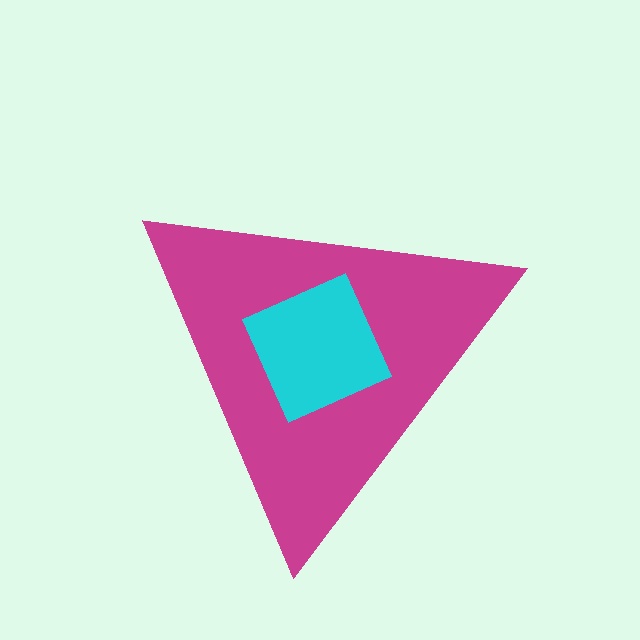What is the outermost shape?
The magenta triangle.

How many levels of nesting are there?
2.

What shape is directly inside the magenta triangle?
The cyan square.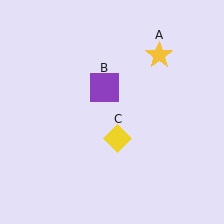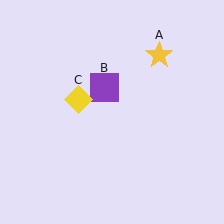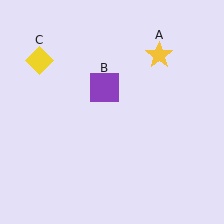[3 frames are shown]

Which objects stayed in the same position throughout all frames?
Yellow star (object A) and purple square (object B) remained stationary.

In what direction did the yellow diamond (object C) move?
The yellow diamond (object C) moved up and to the left.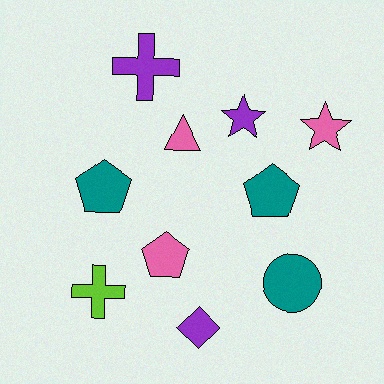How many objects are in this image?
There are 10 objects.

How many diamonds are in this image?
There is 1 diamond.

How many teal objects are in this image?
There are 3 teal objects.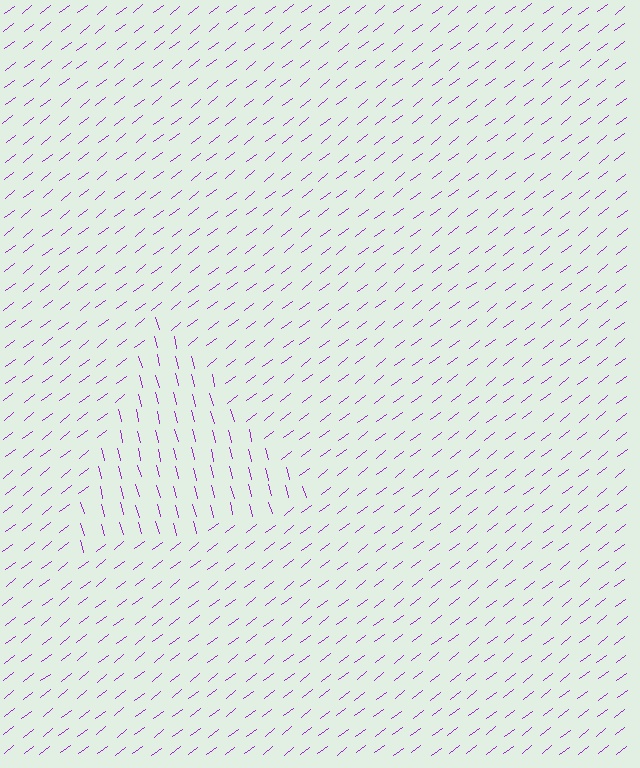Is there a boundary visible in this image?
Yes, there is a texture boundary formed by a change in line orientation.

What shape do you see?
I see a triangle.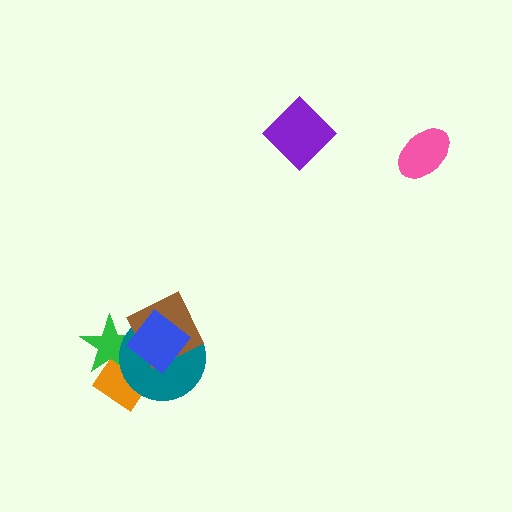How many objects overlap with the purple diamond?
0 objects overlap with the purple diamond.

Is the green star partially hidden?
Yes, it is partially covered by another shape.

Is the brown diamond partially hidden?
Yes, it is partially covered by another shape.